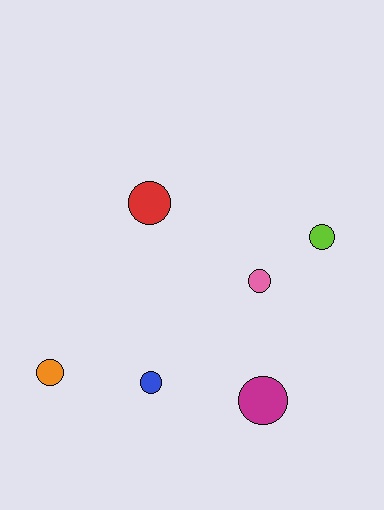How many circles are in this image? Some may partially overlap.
There are 6 circles.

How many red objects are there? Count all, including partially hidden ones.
There is 1 red object.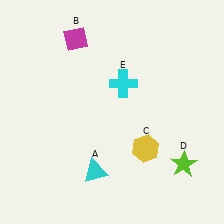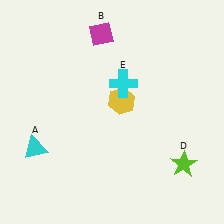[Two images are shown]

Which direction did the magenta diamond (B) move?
The magenta diamond (B) moved right.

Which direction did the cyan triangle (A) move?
The cyan triangle (A) moved left.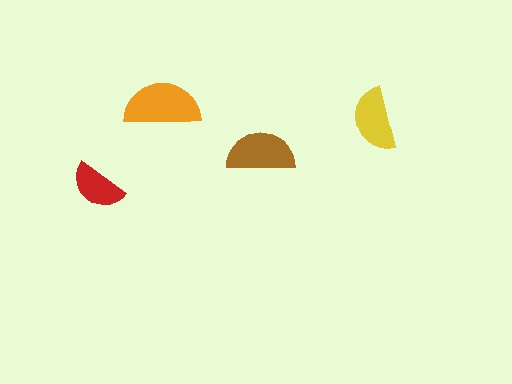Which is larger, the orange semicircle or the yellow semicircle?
The orange one.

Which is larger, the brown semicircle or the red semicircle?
The brown one.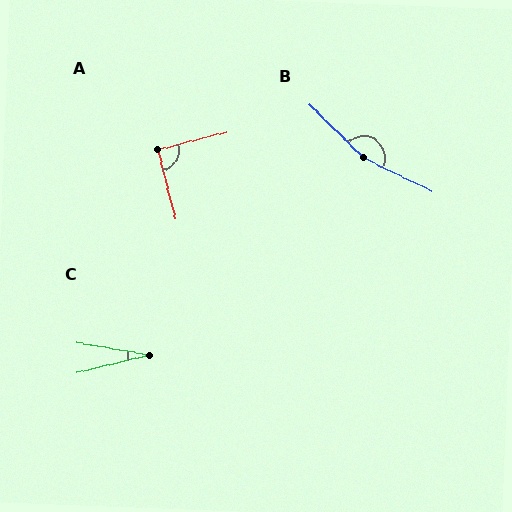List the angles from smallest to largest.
C (24°), A (90°), B (161°).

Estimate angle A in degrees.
Approximately 90 degrees.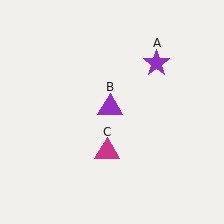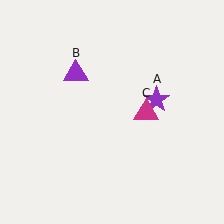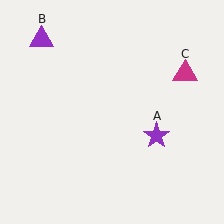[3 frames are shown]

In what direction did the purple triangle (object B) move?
The purple triangle (object B) moved up and to the left.